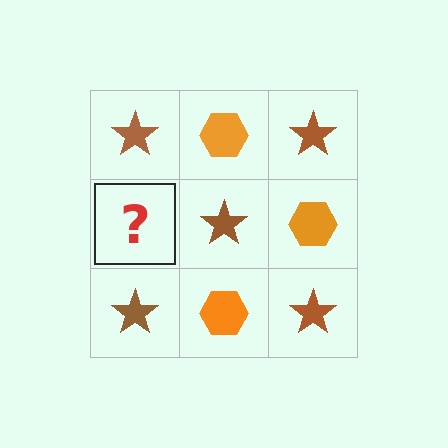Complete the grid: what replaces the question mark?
The question mark should be replaced with an orange hexagon.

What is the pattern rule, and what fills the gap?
The rule is that it alternates brown star and orange hexagon in a checkerboard pattern. The gap should be filled with an orange hexagon.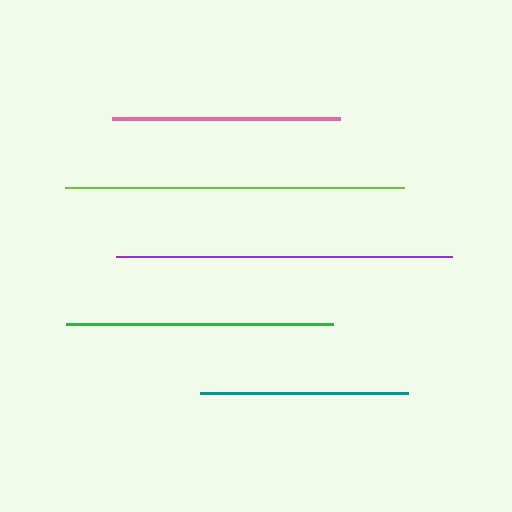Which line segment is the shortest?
The teal line is the shortest at approximately 208 pixels.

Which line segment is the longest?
The lime line is the longest at approximately 339 pixels.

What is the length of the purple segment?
The purple segment is approximately 336 pixels long.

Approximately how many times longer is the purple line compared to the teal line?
The purple line is approximately 1.6 times the length of the teal line.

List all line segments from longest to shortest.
From longest to shortest: lime, purple, green, pink, teal.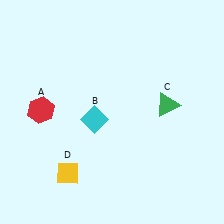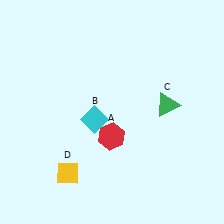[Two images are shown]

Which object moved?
The red hexagon (A) moved right.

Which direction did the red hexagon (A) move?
The red hexagon (A) moved right.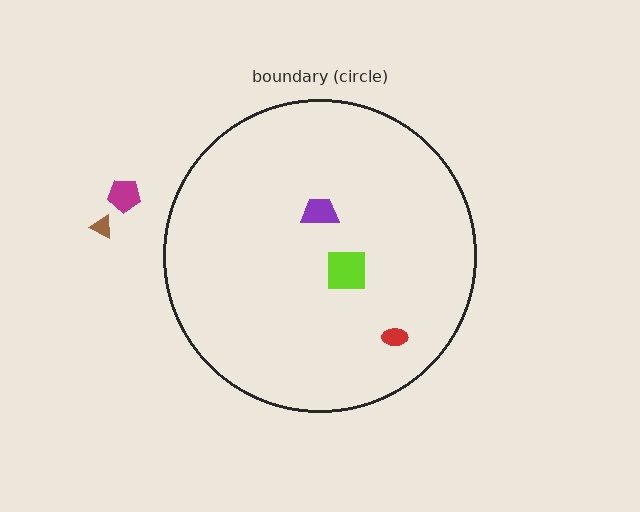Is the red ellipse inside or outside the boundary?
Inside.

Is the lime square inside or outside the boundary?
Inside.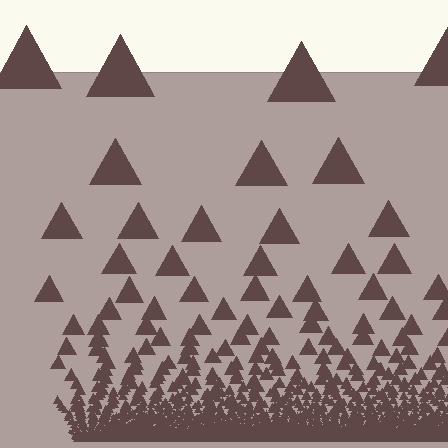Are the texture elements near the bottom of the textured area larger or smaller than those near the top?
Smaller. The gradient is inverted — elements near the bottom are smaller and denser.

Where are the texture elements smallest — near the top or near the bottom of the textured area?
Near the bottom.